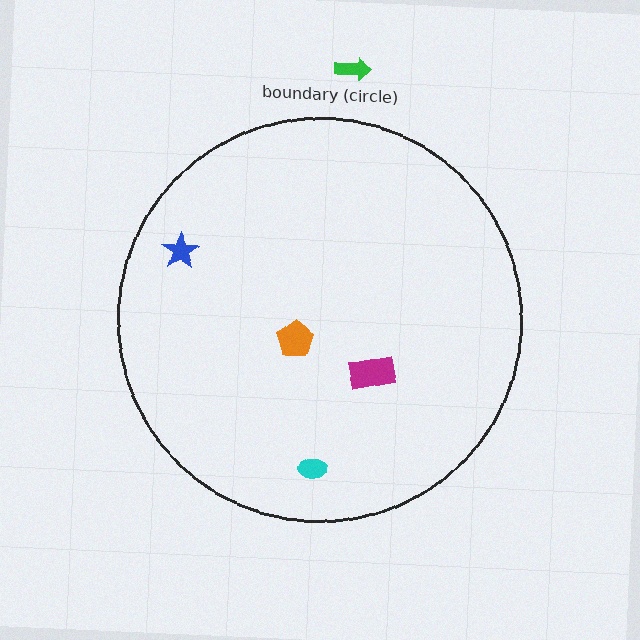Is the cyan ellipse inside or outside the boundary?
Inside.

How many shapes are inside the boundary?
4 inside, 1 outside.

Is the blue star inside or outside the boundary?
Inside.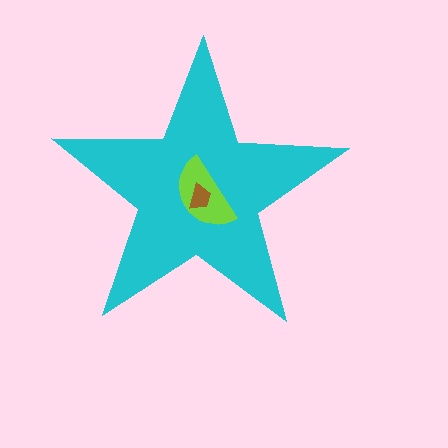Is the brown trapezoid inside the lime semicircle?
Yes.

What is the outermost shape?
The cyan star.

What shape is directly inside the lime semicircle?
The brown trapezoid.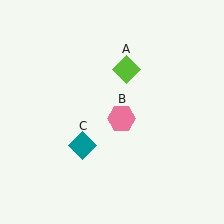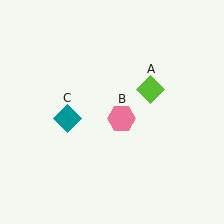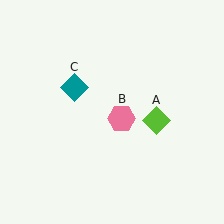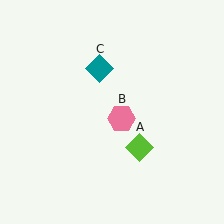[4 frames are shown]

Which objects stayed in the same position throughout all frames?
Pink hexagon (object B) remained stationary.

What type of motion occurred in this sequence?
The lime diamond (object A), teal diamond (object C) rotated clockwise around the center of the scene.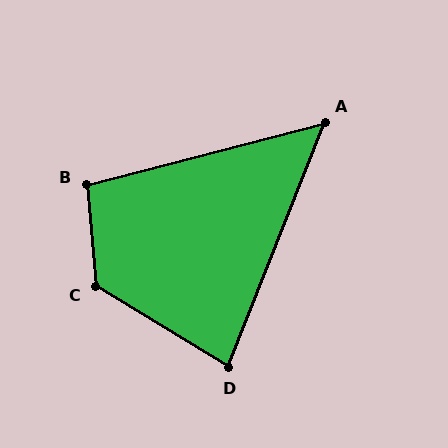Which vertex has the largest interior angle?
C, at approximately 126 degrees.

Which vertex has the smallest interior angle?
A, at approximately 54 degrees.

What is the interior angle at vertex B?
Approximately 100 degrees (obtuse).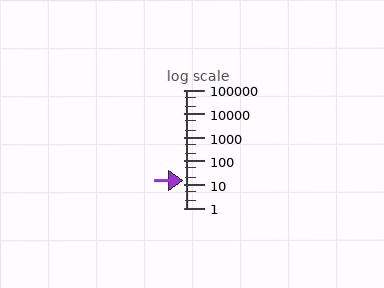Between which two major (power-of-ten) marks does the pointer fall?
The pointer is between 10 and 100.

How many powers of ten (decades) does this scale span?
The scale spans 5 decades, from 1 to 100000.